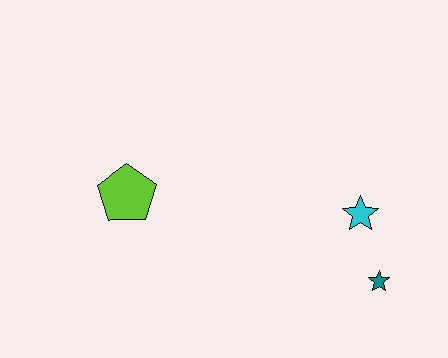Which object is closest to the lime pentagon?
The cyan star is closest to the lime pentagon.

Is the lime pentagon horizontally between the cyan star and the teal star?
No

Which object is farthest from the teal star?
The lime pentagon is farthest from the teal star.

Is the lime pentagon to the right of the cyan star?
No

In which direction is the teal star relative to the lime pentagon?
The teal star is to the right of the lime pentagon.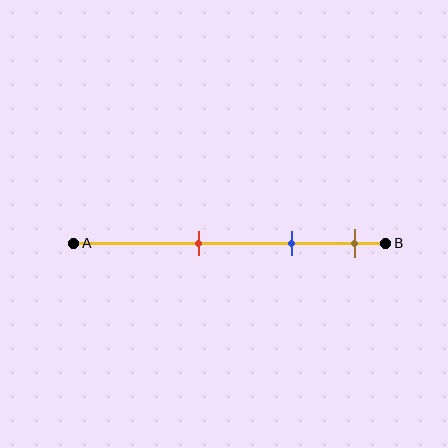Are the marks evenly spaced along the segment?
Yes, the marks are approximately evenly spaced.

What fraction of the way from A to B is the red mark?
The red mark is approximately 40% (0.4) of the way from A to B.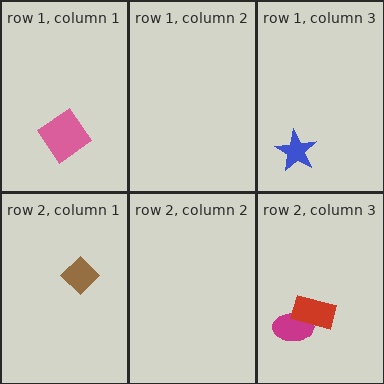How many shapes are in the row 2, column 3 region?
2.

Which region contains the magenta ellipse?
The row 2, column 3 region.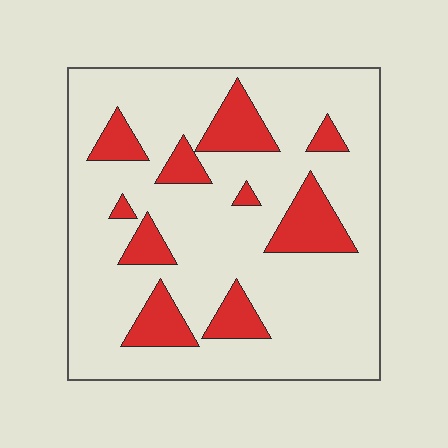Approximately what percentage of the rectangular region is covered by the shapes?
Approximately 20%.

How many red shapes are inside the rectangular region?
10.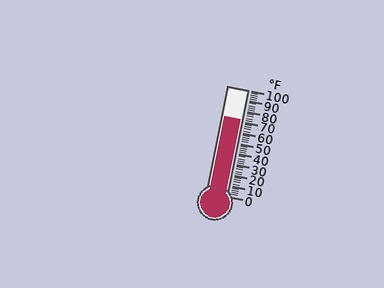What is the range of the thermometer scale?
The thermometer scale ranges from 0°F to 100°F.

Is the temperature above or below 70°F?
The temperature is above 70°F.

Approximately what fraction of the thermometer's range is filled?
The thermometer is filled to approximately 70% of its range.